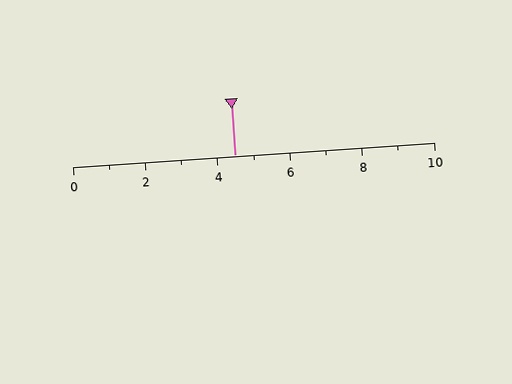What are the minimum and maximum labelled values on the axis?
The axis runs from 0 to 10.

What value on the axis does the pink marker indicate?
The marker indicates approximately 4.5.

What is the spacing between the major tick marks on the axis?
The major ticks are spaced 2 apart.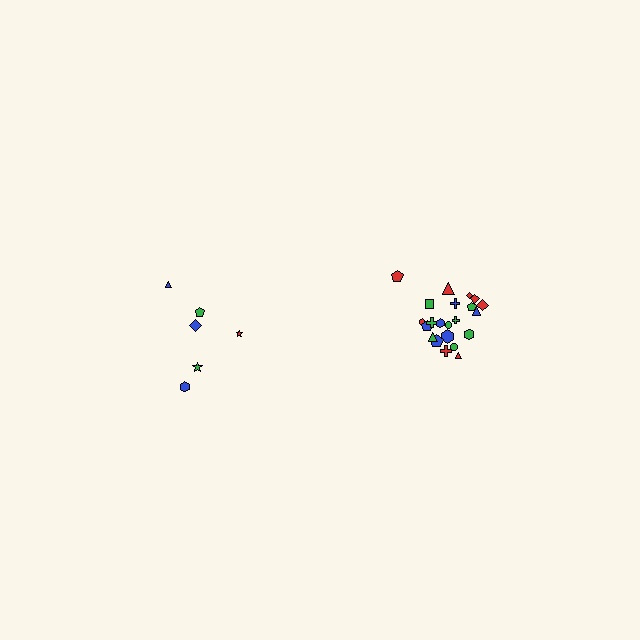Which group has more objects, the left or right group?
The right group.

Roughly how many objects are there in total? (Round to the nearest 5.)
Roughly 30 objects in total.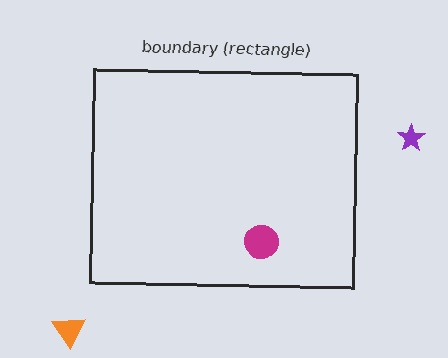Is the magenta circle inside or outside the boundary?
Inside.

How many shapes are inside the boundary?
1 inside, 2 outside.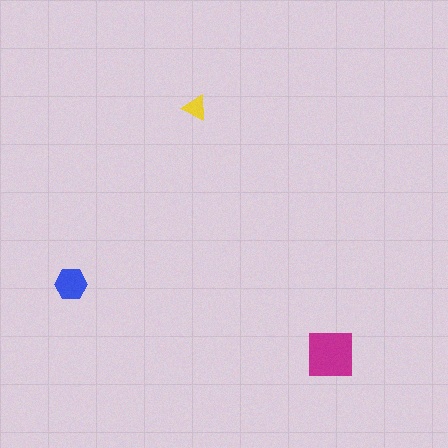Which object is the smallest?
The yellow triangle.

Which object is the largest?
The magenta square.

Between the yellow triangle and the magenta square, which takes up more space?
The magenta square.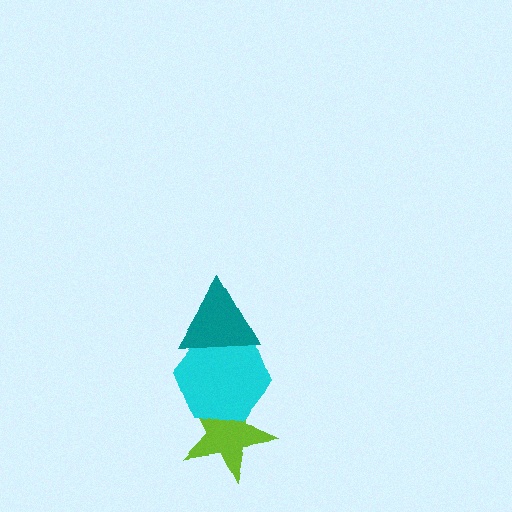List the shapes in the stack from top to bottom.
From top to bottom: the teal triangle, the cyan hexagon, the lime star.